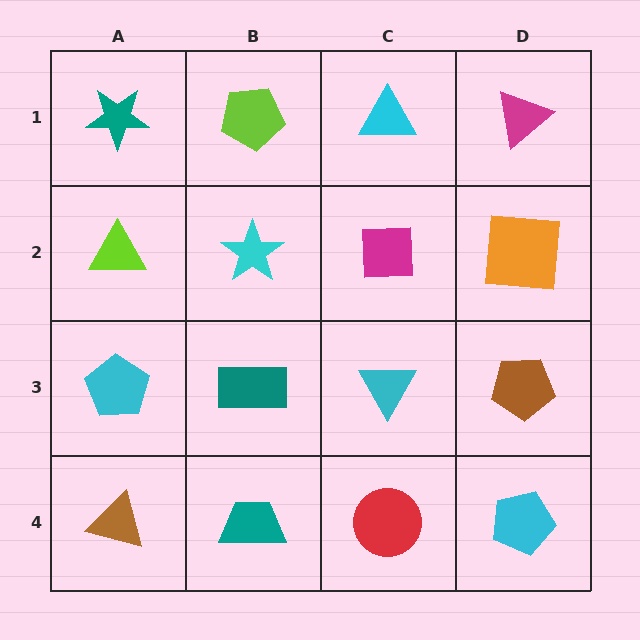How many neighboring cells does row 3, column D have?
3.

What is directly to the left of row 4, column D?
A red circle.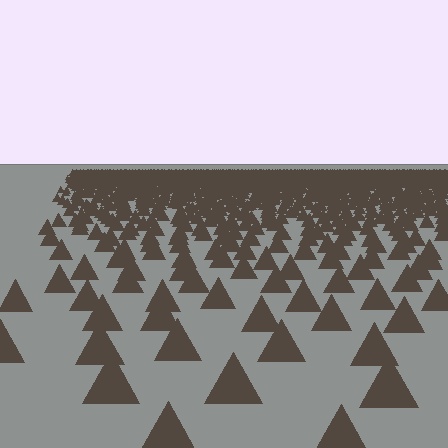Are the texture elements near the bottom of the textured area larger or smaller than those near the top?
Larger. Near the bottom, elements are closer to the viewer and appear at a bigger on-screen size.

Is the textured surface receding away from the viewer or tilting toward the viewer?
The surface is receding away from the viewer. Texture elements get smaller and denser toward the top.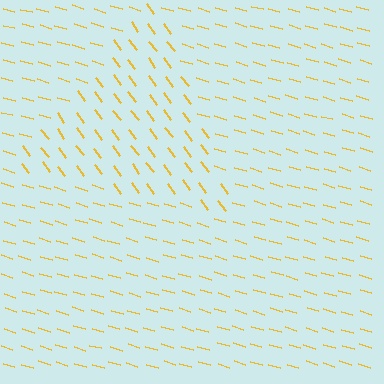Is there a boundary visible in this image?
Yes, there is a texture boundary formed by a change in line orientation.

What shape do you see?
I see a triangle.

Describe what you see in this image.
The image is filled with small yellow line segments. A triangle region in the image has lines oriented differently from the surrounding lines, creating a visible texture boundary.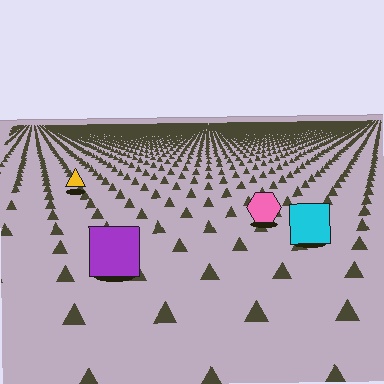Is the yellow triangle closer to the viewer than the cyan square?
No. The cyan square is closer — you can tell from the texture gradient: the ground texture is coarser near it.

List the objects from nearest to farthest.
From nearest to farthest: the purple square, the cyan square, the pink hexagon, the yellow triangle.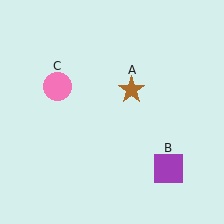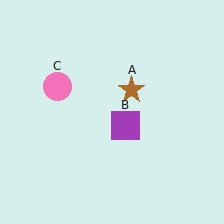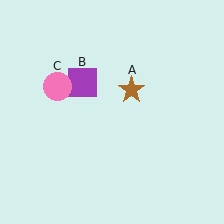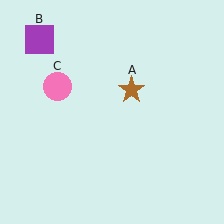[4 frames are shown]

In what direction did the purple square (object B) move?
The purple square (object B) moved up and to the left.